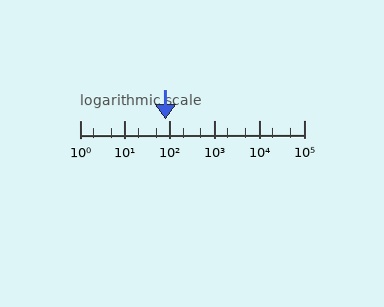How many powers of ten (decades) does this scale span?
The scale spans 5 decades, from 1 to 100000.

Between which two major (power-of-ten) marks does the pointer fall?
The pointer is between 10 and 100.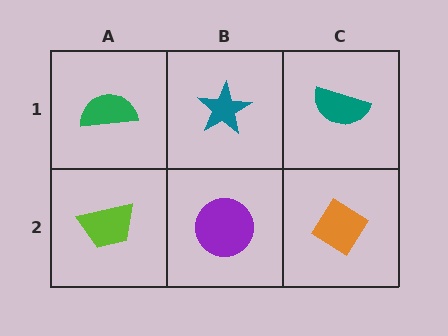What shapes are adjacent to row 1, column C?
An orange diamond (row 2, column C), a teal star (row 1, column B).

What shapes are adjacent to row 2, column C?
A teal semicircle (row 1, column C), a purple circle (row 2, column B).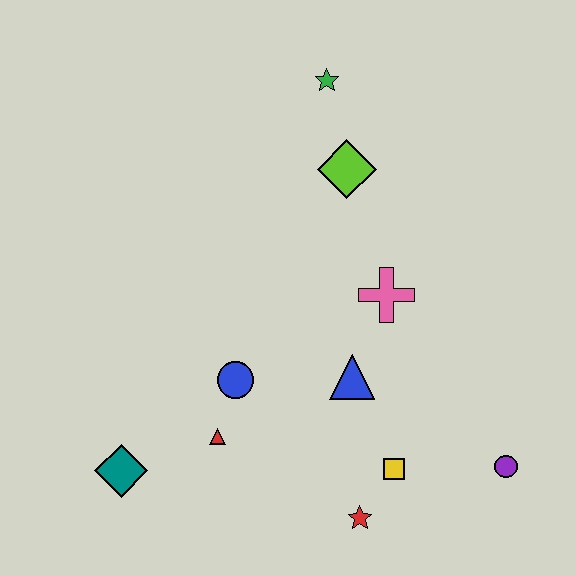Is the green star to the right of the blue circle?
Yes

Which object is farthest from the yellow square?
The green star is farthest from the yellow square.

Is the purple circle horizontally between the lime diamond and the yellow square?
No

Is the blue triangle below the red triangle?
No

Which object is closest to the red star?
The yellow square is closest to the red star.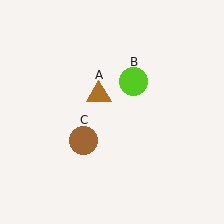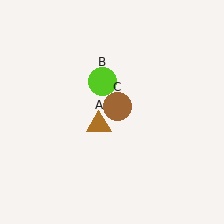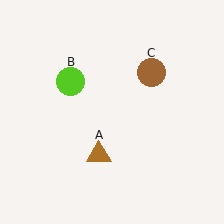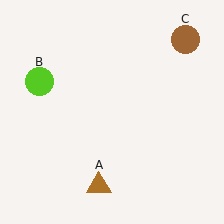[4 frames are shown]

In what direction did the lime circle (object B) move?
The lime circle (object B) moved left.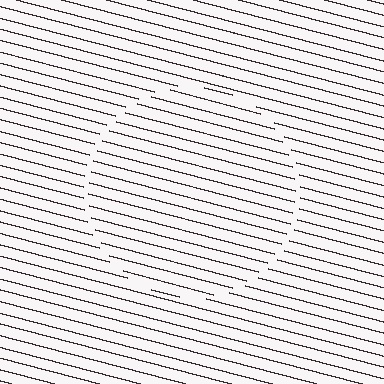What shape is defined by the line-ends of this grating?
An illusory circle. The interior of the shape contains the same grating, shifted by half a period — the contour is defined by the phase discontinuity where line-ends from the inner and outer gratings abut.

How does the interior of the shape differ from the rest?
The interior of the shape contains the same grating, shifted by half a period — the contour is defined by the phase discontinuity where line-ends from the inner and outer gratings abut.